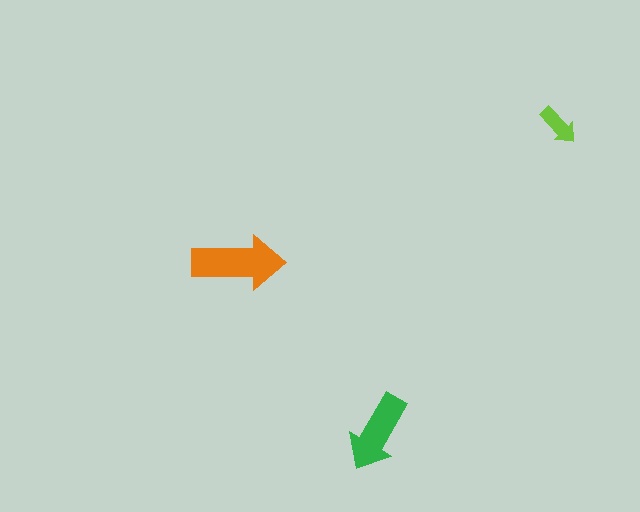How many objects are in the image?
There are 3 objects in the image.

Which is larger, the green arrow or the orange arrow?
The orange one.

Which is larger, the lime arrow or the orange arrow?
The orange one.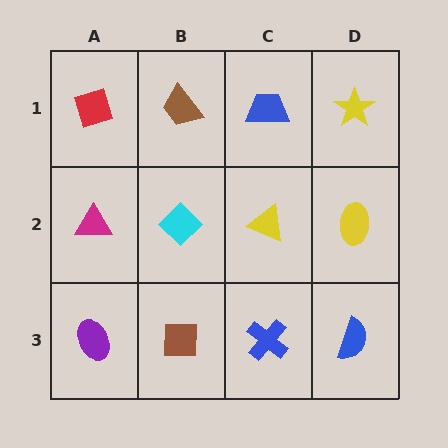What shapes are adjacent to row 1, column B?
A cyan diamond (row 2, column B), a red diamond (row 1, column A), a blue trapezoid (row 1, column C).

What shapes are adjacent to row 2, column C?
A blue trapezoid (row 1, column C), a blue cross (row 3, column C), a cyan diamond (row 2, column B), a yellow ellipse (row 2, column D).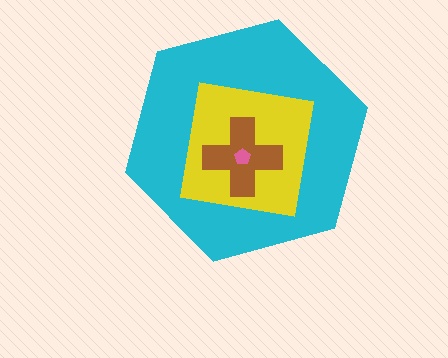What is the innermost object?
The pink pentagon.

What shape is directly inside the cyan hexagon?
The yellow square.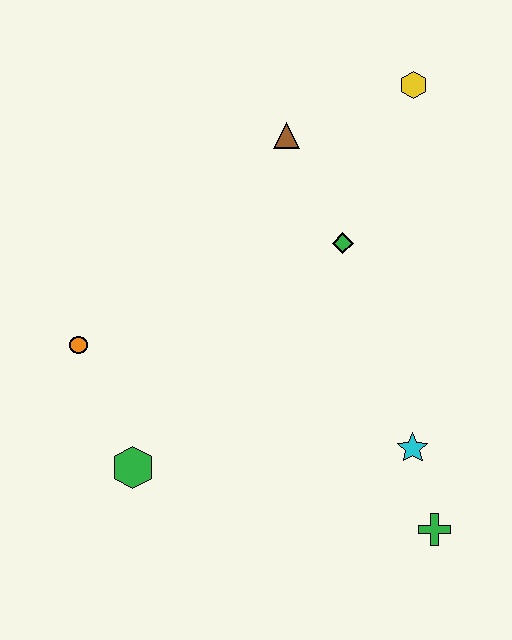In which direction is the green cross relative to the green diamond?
The green cross is below the green diamond.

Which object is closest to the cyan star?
The green cross is closest to the cyan star.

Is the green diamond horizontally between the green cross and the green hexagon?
Yes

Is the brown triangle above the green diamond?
Yes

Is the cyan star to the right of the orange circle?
Yes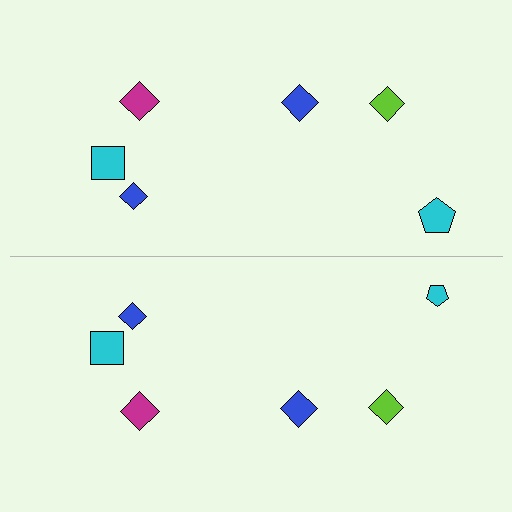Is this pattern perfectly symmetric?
No, the pattern is not perfectly symmetric. The cyan pentagon on the bottom side has a different size than its mirror counterpart.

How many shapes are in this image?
There are 12 shapes in this image.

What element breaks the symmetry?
The cyan pentagon on the bottom side has a different size than its mirror counterpart.